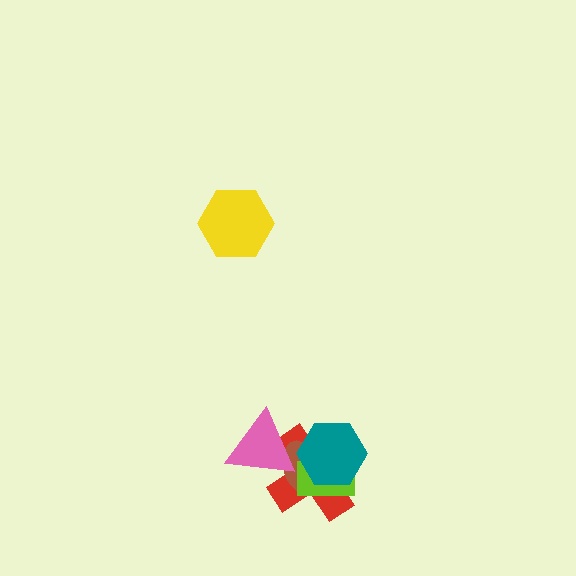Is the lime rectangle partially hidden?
Yes, it is partially covered by another shape.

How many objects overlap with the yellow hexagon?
0 objects overlap with the yellow hexagon.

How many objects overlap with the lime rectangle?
3 objects overlap with the lime rectangle.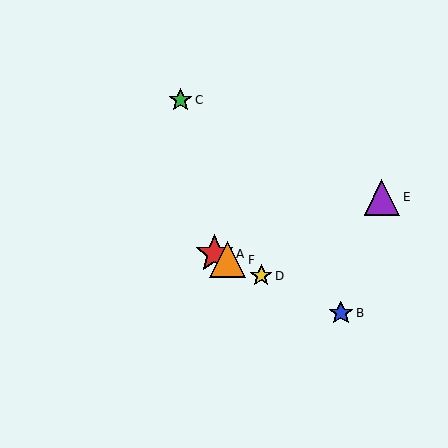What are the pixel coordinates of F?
Object F is at (227, 260).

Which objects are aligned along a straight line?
Objects A, B, D, F are aligned along a straight line.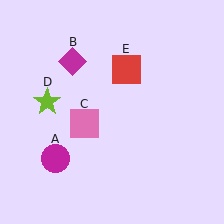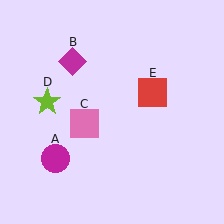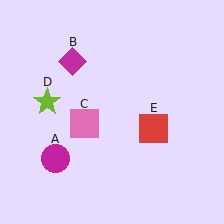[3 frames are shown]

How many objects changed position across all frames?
1 object changed position: red square (object E).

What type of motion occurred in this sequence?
The red square (object E) rotated clockwise around the center of the scene.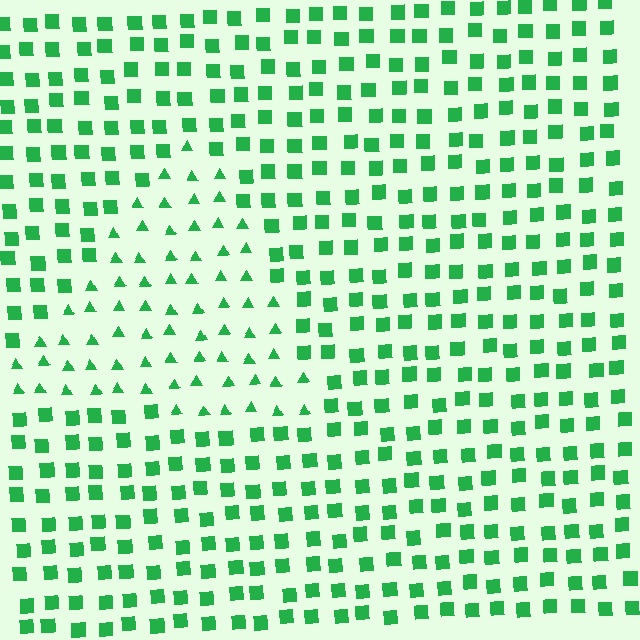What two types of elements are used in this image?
The image uses triangles inside the triangle region and squares outside it.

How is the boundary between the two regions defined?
The boundary is defined by a change in element shape: triangles inside vs. squares outside. All elements share the same color and spacing.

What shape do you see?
I see a triangle.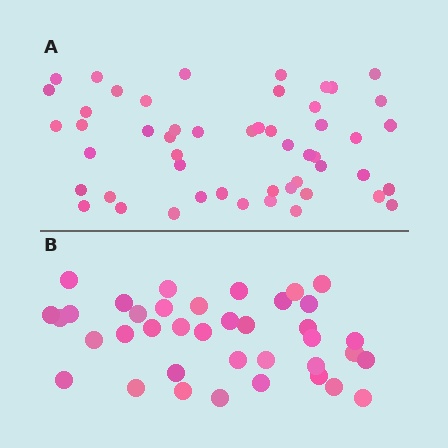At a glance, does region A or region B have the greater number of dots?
Region A (the top region) has more dots.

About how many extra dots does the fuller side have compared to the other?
Region A has approximately 15 more dots than region B.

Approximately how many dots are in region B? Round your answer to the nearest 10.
About 40 dots. (The exact count is 38, which rounds to 40.)